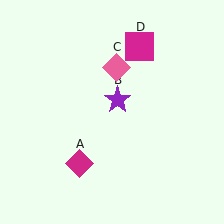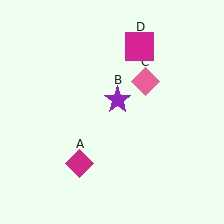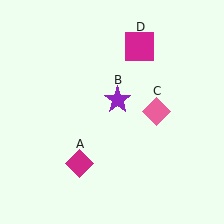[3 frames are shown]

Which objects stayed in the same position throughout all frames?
Magenta diamond (object A) and purple star (object B) and magenta square (object D) remained stationary.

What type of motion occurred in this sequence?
The pink diamond (object C) rotated clockwise around the center of the scene.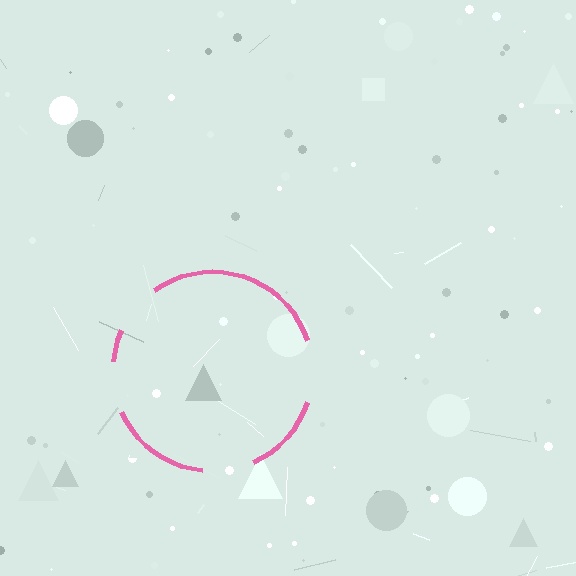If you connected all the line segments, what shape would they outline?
They would outline a circle.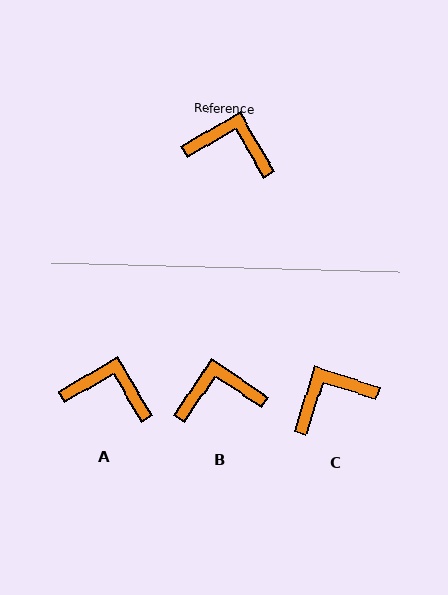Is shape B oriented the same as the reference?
No, it is off by about 26 degrees.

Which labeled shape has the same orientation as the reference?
A.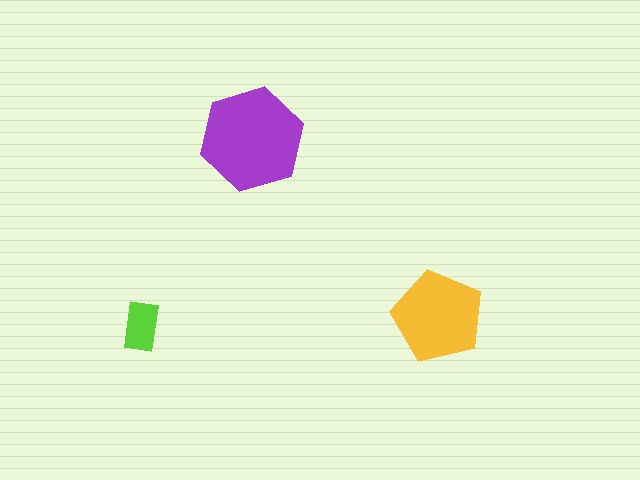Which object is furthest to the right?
The yellow pentagon is rightmost.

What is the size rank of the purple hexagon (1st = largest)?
1st.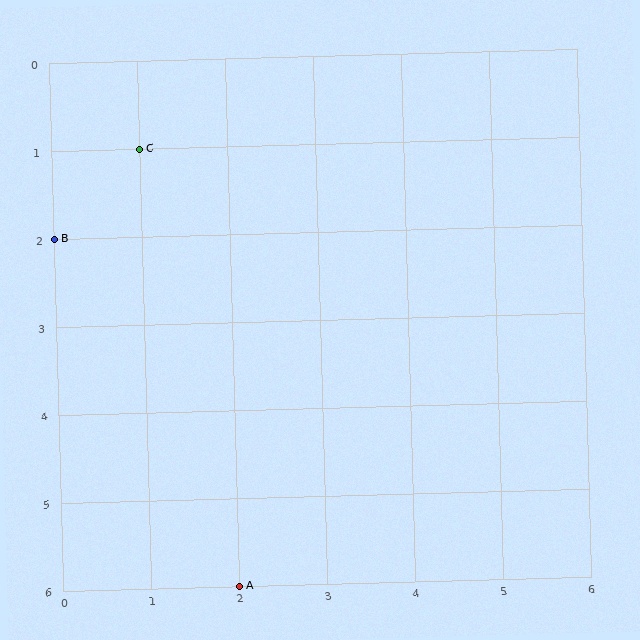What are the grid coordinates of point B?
Point B is at grid coordinates (0, 2).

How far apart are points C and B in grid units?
Points C and B are 1 column and 1 row apart (about 1.4 grid units diagonally).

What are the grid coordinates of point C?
Point C is at grid coordinates (1, 1).